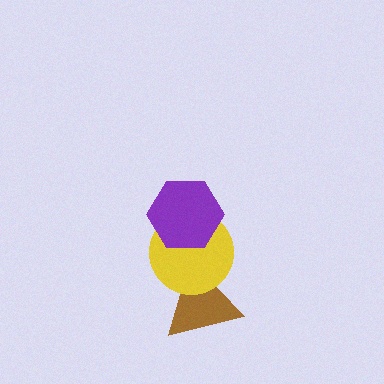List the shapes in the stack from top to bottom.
From top to bottom: the purple hexagon, the yellow circle, the brown triangle.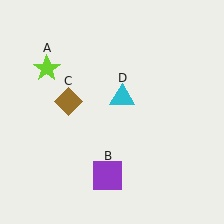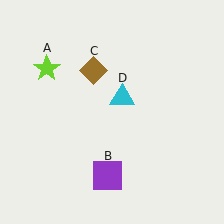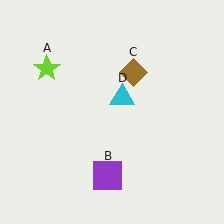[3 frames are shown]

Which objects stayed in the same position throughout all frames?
Lime star (object A) and purple square (object B) and cyan triangle (object D) remained stationary.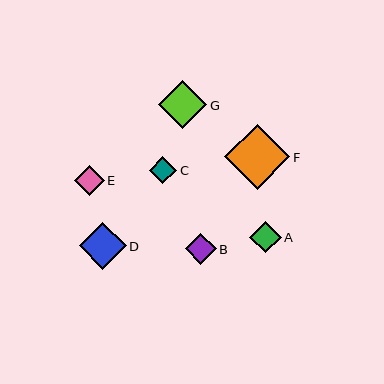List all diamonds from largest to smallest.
From largest to smallest: F, G, D, A, B, E, C.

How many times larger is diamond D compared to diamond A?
Diamond D is approximately 1.5 times the size of diamond A.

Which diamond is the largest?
Diamond F is the largest with a size of approximately 65 pixels.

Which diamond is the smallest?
Diamond C is the smallest with a size of approximately 27 pixels.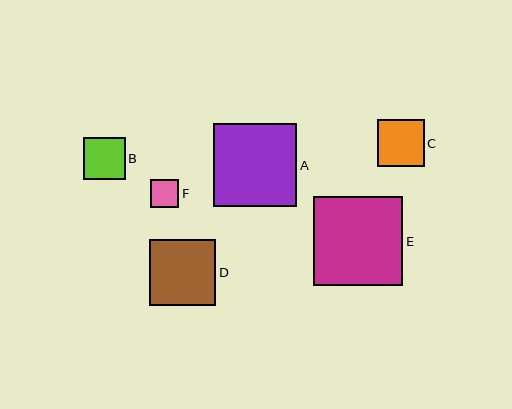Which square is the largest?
Square E is the largest with a size of approximately 89 pixels.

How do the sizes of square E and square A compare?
Square E and square A are approximately the same size.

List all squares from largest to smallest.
From largest to smallest: E, A, D, C, B, F.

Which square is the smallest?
Square F is the smallest with a size of approximately 28 pixels.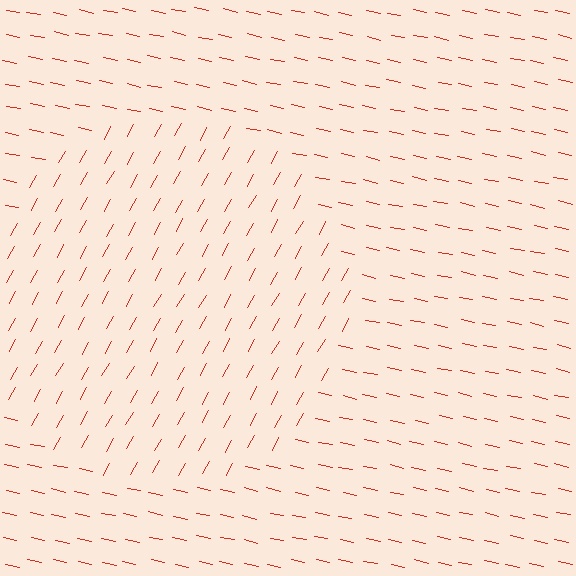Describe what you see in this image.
The image is filled with small red line segments. A circle region in the image has lines oriented differently from the surrounding lines, creating a visible texture boundary.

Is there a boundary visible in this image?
Yes, there is a texture boundary formed by a change in line orientation.